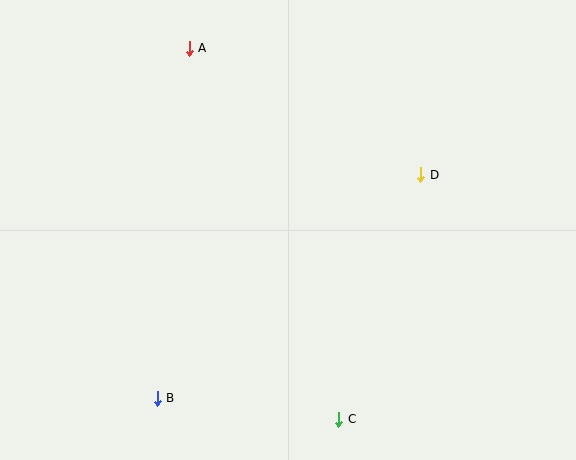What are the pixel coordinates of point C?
Point C is at (339, 419).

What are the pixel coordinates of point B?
Point B is at (157, 398).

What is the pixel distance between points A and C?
The distance between A and C is 400 pixels.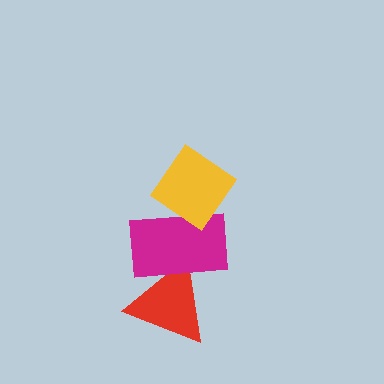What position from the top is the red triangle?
The red triangle is 3rd from the top.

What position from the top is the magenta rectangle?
The magenta rectangle is 2nd from the top.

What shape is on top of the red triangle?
The magenta rectangle is on top of the red triangle.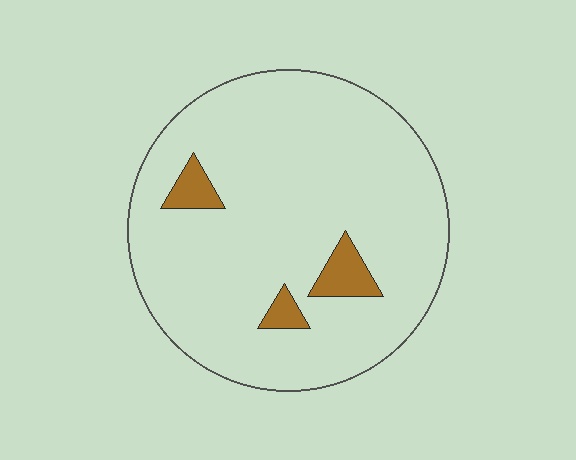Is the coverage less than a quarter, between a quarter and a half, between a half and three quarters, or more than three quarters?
Less than a quarter.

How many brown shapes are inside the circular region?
3.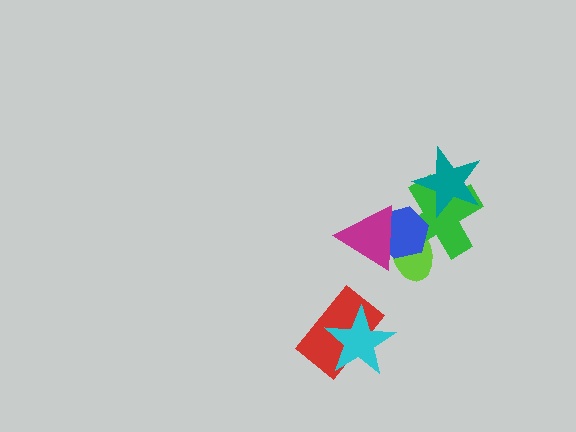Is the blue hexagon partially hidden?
Yes, it is partially covered by another shape.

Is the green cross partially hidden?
Yes, it is partially covered by another shape.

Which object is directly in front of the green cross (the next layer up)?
The blue hexagon is directly in front of the green cross.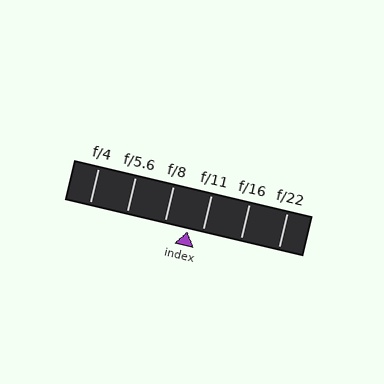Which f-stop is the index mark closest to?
The index mark is closest to f/11.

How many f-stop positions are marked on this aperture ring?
There are 6 f-stop positions marked.